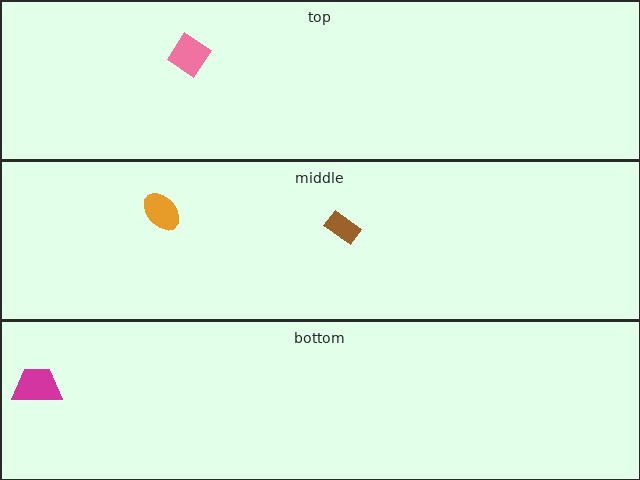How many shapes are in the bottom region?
1.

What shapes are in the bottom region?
The magenta trapezoid.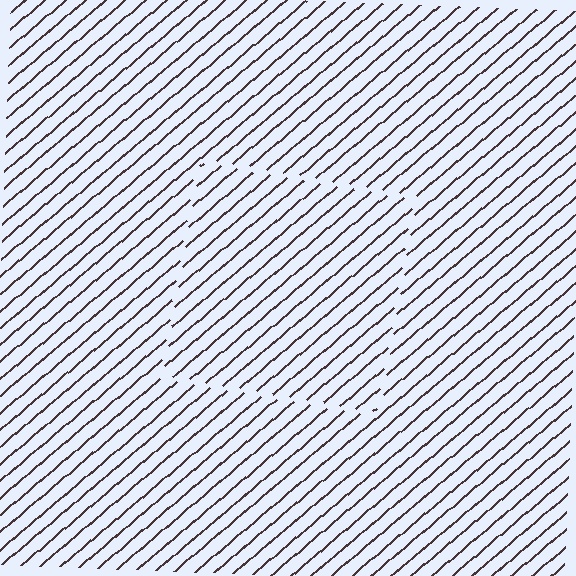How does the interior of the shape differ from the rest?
The interior of the shape contains the same grating, shifted by half a period — the contour is defined by the phase discontinuity where line-ends from the inner and outer gratings abut.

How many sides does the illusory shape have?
4 sides — the line-ends trace a square.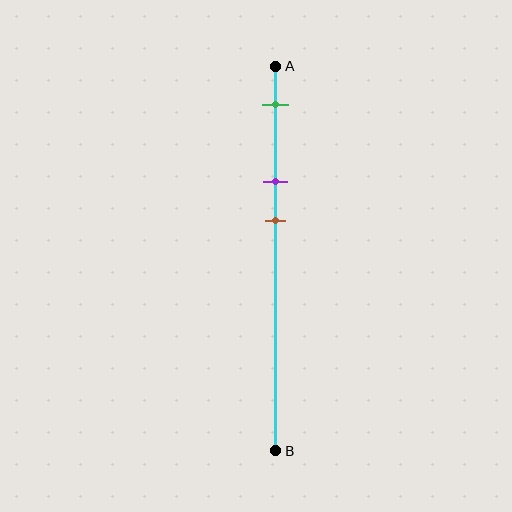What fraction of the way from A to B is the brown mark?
The brown mark is approximately 40% (0.4) of the way from A to B.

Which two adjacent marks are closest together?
The purple and brown marks are the closest adjacent pair.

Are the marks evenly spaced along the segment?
Yes, the marks are approximately evenly spaced.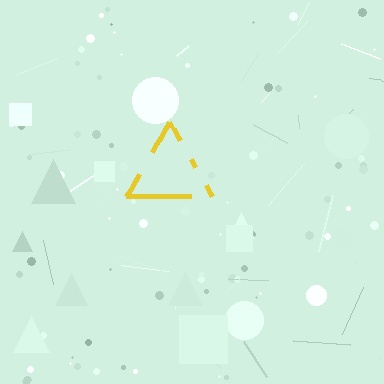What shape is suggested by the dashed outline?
The dashed outline suggests a triangle.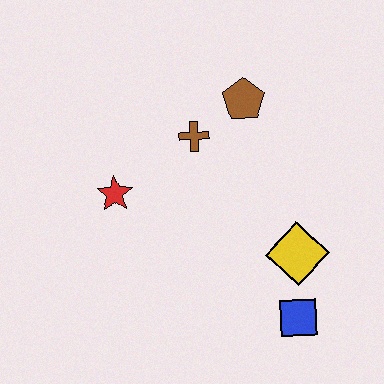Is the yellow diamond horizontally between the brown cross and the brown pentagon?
No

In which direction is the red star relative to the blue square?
The red star is to the left of the blue square.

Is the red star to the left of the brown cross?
Yes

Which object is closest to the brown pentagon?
The brown cross is closest to the brown pentagon.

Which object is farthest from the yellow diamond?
The red star is farthest from the yellow diamond.